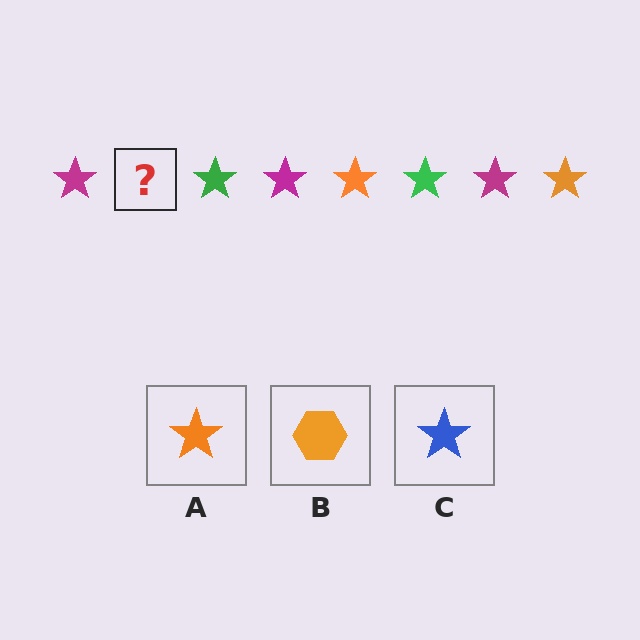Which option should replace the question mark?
Option A.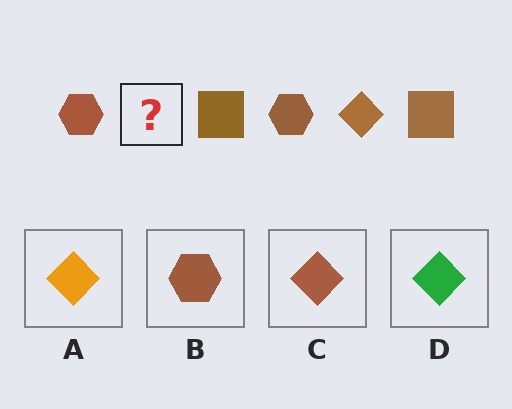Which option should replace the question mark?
Option C.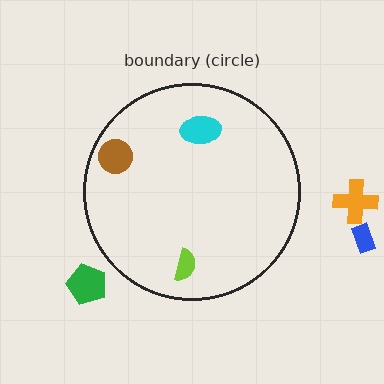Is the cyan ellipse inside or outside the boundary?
Inside.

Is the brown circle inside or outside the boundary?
Inside.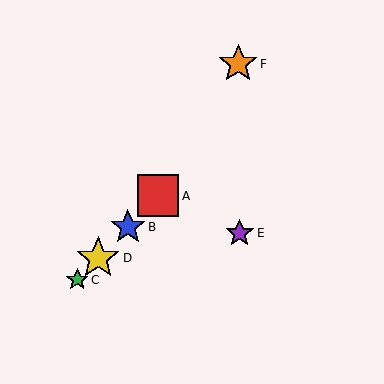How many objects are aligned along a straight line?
4 objects (A, B, C, D) are aligned along a straight line.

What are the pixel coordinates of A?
Object A is at (158, 196).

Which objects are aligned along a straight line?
Objects A, B, C, D are aligned along a straight line.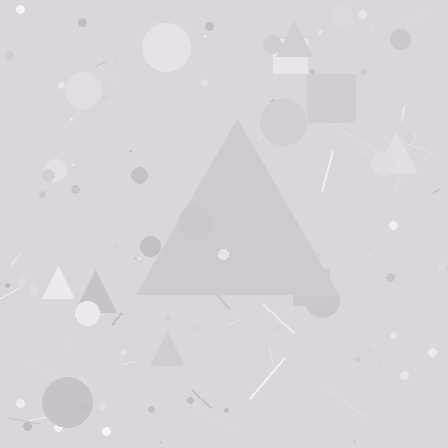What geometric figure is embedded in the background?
A triangle is embedded in the background.